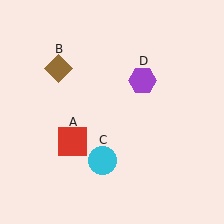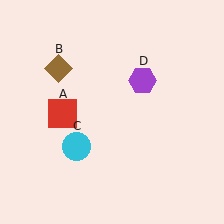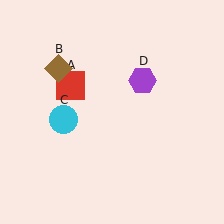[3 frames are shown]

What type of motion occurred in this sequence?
The red square (object A), cyan circle (object C) rotated clockwise around the center of the scene.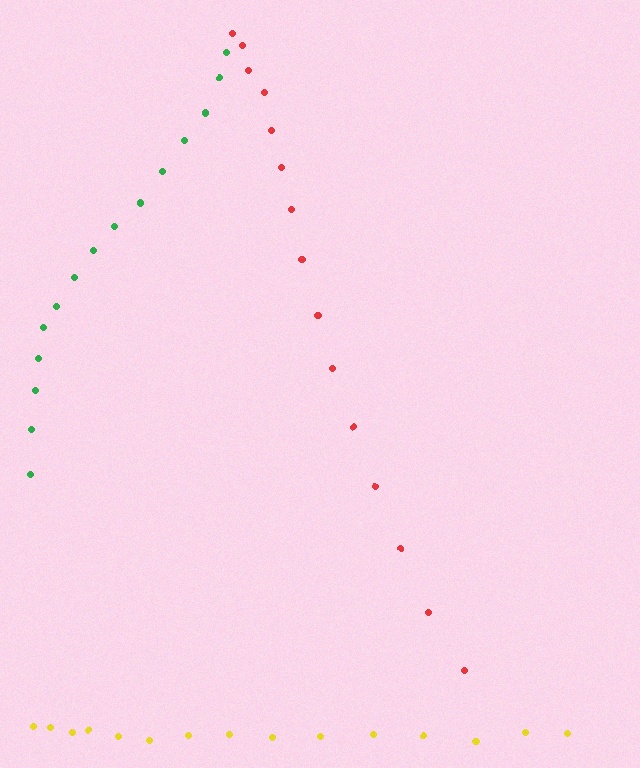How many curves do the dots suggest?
There are 3 distinct paths.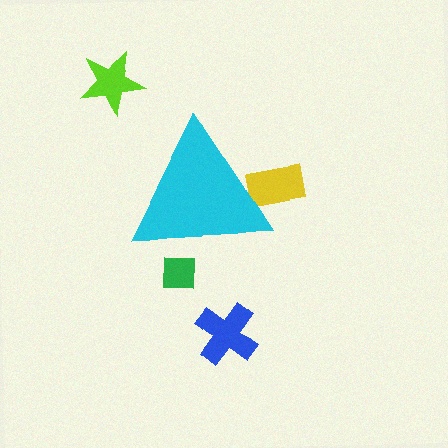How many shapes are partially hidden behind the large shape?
2 shapes are partially hidden.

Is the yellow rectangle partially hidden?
Yes, the yellow rectangle is partially hidden behind the cyan triangle.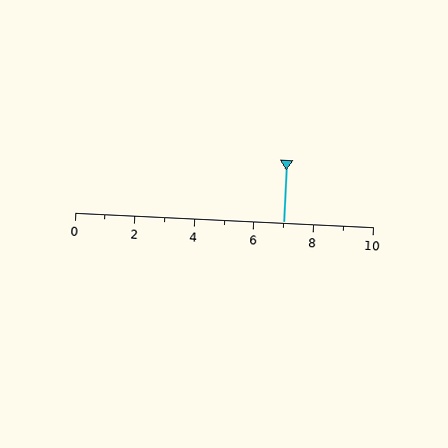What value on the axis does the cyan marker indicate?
The marker indicates approximately 7.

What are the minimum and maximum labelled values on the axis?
The axis runs from 0 to 10.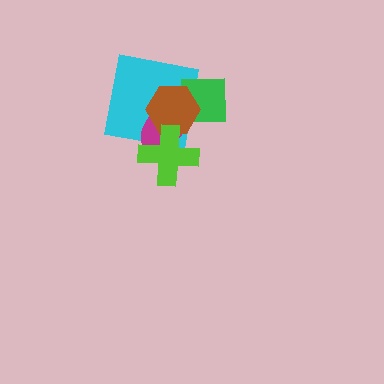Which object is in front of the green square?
The brown hexagon is in front of the green square.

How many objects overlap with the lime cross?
3 objects overlap with the lime cross.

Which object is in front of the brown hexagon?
The lime cross is in front of the brown hexagon.